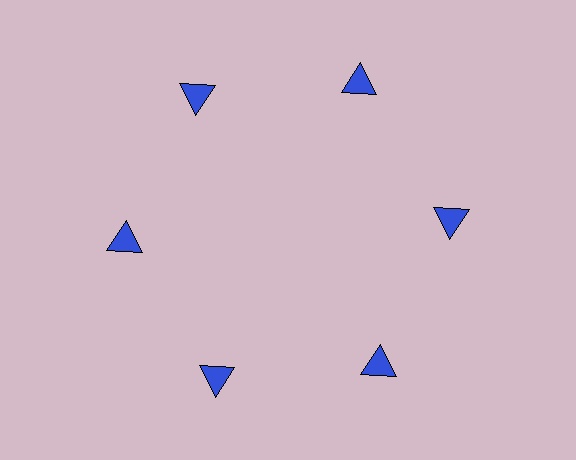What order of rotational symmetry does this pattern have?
This pattern has 6-fold rotational symmetry.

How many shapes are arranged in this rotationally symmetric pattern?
There are 6 shapes, arranged in 6 groups of 1.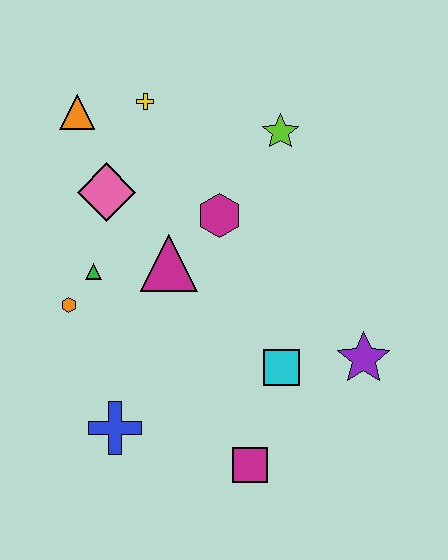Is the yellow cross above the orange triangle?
Yes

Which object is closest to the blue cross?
The orange hexagon is closest to the blue cross.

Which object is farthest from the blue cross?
The lime star is farthest from the blue cross.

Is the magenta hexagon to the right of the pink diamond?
Yes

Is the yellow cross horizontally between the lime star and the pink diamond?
Yes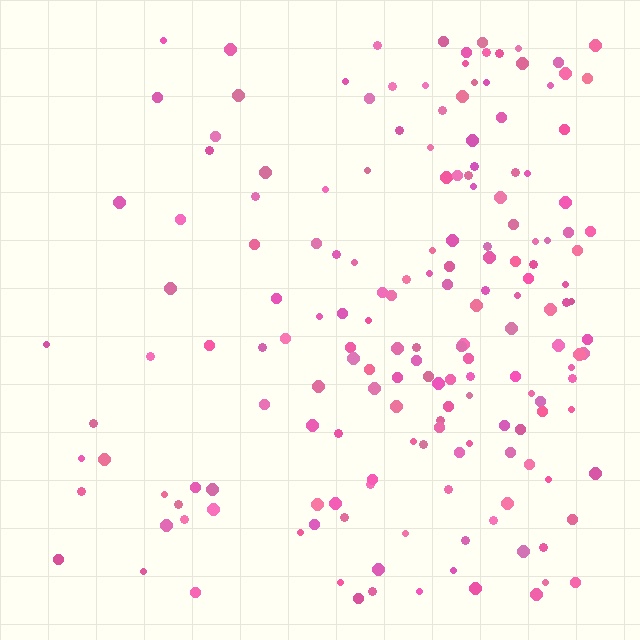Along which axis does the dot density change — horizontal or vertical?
Horizontal.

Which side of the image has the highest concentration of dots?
The right.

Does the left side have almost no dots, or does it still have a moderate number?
Still a moderate number, just noticeably fewer than the right.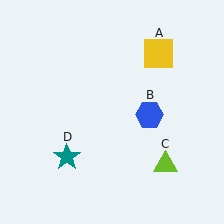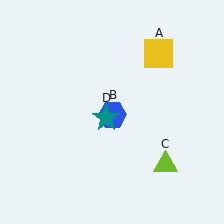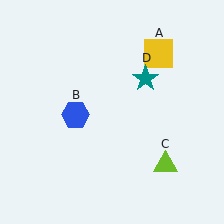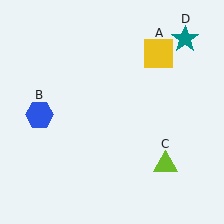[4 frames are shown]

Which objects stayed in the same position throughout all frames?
Yellow square (object A) and lime triangle (object C) remained stationary.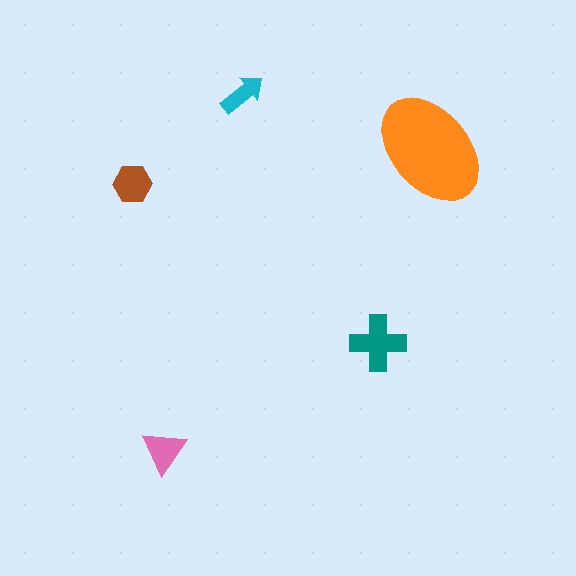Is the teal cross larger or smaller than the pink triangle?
Larger.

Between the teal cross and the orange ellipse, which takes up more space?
The orange ellipse.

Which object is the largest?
The orange ellipse.